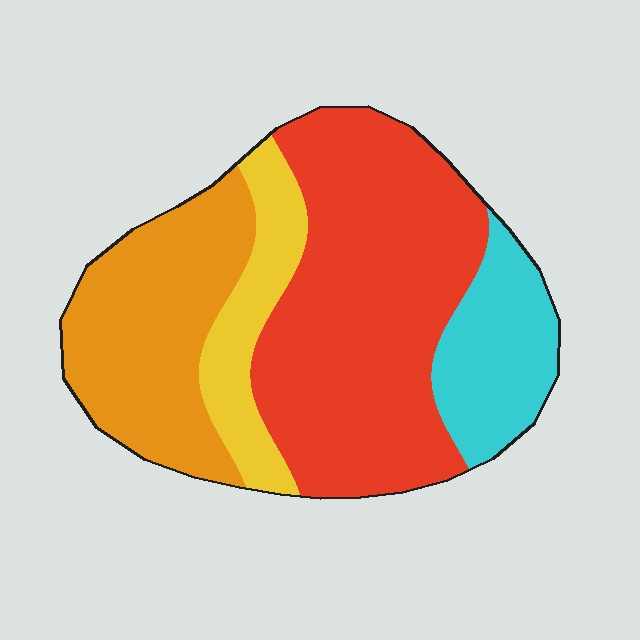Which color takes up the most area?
Red, at roughly 45%.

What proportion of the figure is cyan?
Cyan takes up less than a quarter of the figure.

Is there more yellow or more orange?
Orange.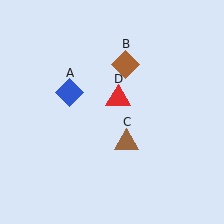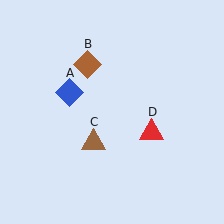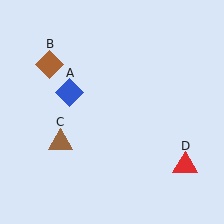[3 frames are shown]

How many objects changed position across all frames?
3 objects changed position: brown diamond (object B), brown triangle (object C), red triangle (object D).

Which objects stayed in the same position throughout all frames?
Blue diamond (object A) remained stationary.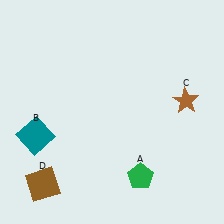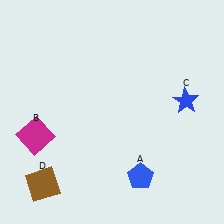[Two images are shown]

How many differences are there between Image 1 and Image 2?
There are 3 differences between the two images.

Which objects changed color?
A changed from green to blue. B changed from teal to magenta. C changed from brown to blue.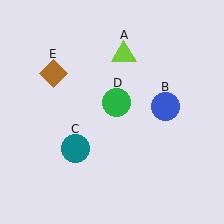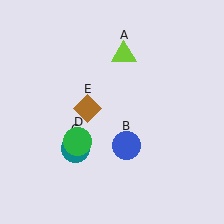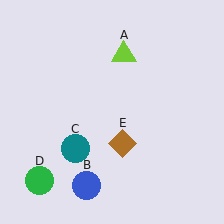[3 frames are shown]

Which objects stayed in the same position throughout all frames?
Lime triangle (object A) and teal circle (object C) remained stationary.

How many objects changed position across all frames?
3 objects changed position: blue circle (object B), green circle (object D), brown diamond (object E).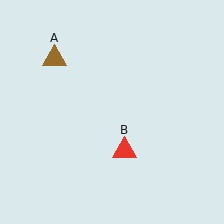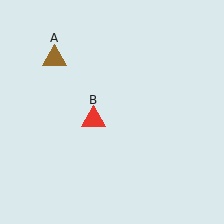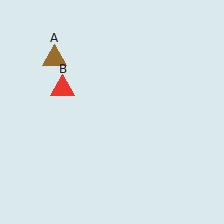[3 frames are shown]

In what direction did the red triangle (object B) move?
The red triangle (object B) moved up and to the left.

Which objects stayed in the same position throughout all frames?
Brown triangle (object A) remained stationary.